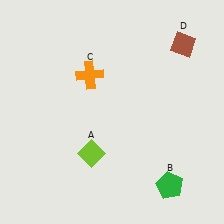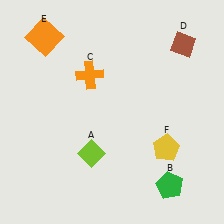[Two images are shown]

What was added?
An orange square (E), a yellow pentagon (F) were added in Image 2.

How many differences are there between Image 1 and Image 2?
There are 2 differences between the two images.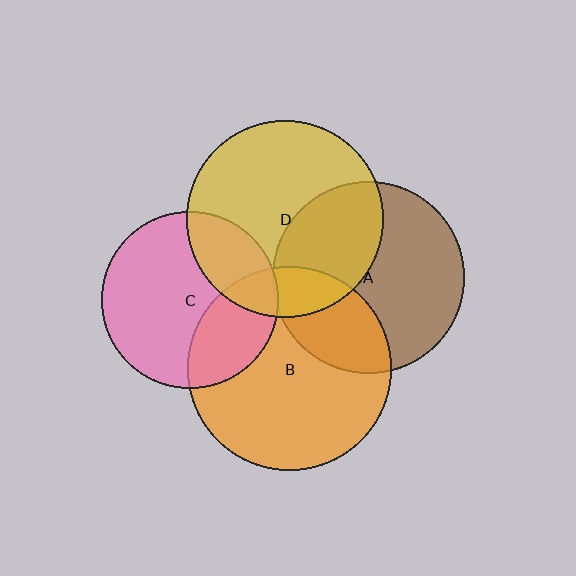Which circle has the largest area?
Circle B (orange).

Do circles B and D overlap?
Yes.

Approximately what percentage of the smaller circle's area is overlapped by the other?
Approximately 15%.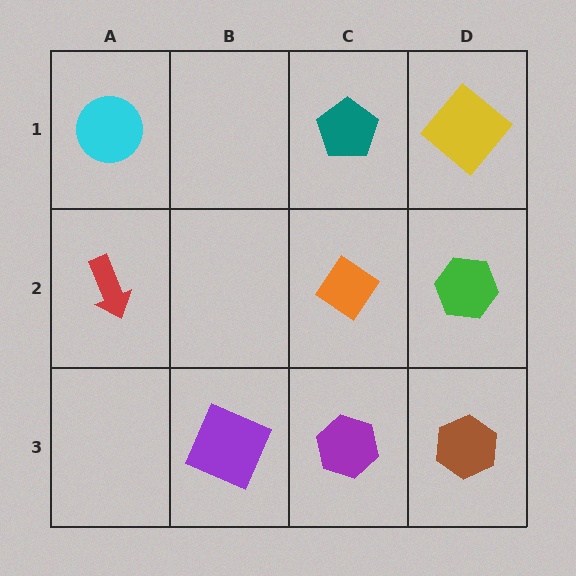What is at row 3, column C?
A purple hexagon.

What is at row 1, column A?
A cyan circle.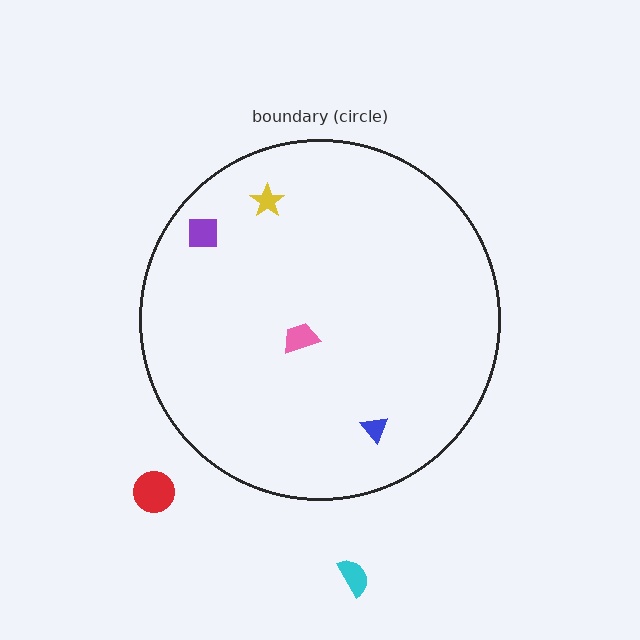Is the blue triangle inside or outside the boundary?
Inside.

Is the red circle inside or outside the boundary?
Outside.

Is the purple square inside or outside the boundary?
Inside.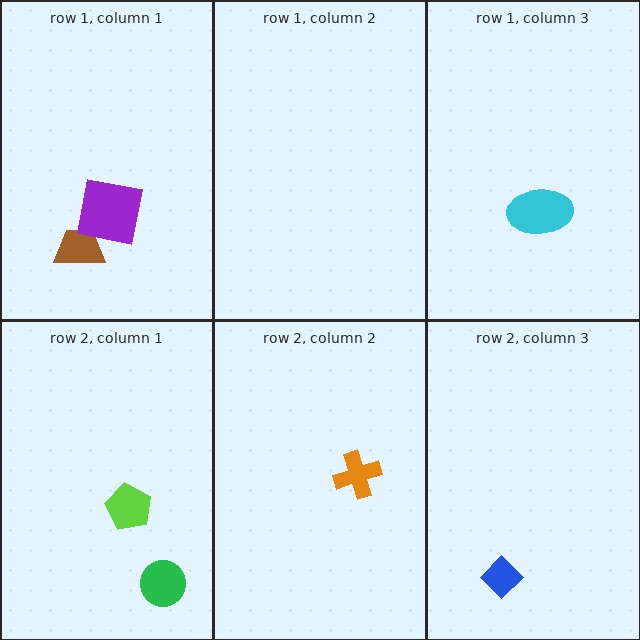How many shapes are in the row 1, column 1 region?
2.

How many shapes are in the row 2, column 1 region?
2.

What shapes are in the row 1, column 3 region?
The cyan ellipse.